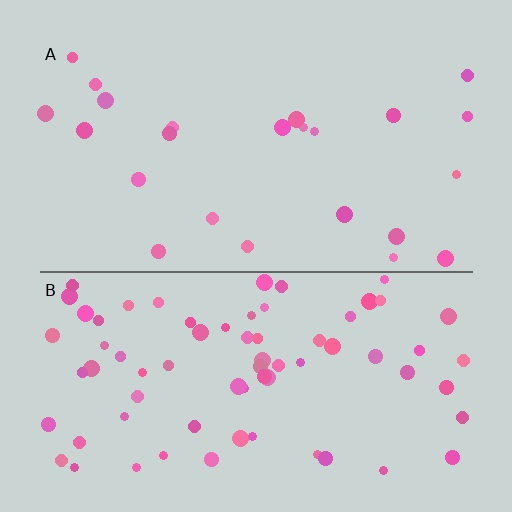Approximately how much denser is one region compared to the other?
Approximately 3.0× — region B over region A.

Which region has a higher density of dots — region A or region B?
B (the bottom).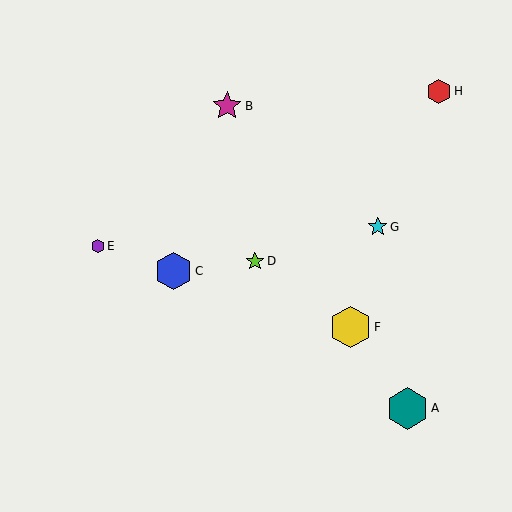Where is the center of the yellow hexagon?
The center of the yellow hexagon is at (350, 327).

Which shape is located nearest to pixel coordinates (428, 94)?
The red hexagon (labeled H) at (439, 91) is nearest to that location.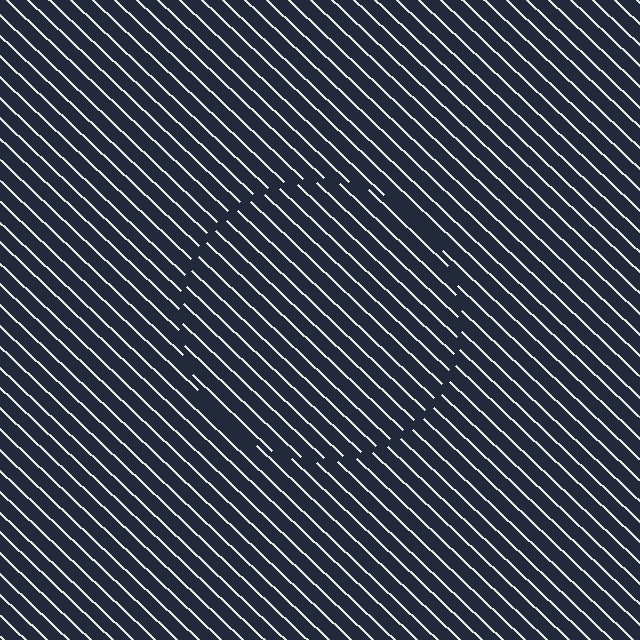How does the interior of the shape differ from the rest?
The interior of the shape contains the same grating, shifted by half a period — the contour is defined by the phase discontinuity where line-ends from the inner and outer gratings abut.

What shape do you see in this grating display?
An illusory circle. The interior of the shape contains the same grating, shifted by half a period — the contour is defined by the phase discontinuity where line-ends from the inner and outer gratings abut.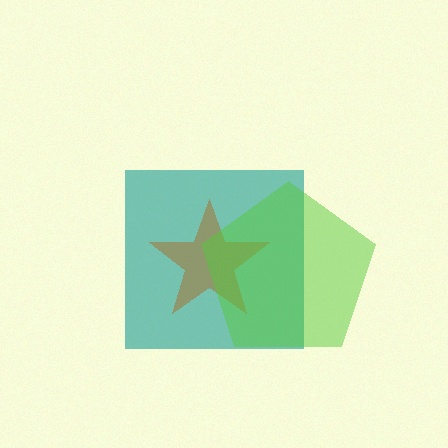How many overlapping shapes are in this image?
There are 3 overlapping shapes in the image.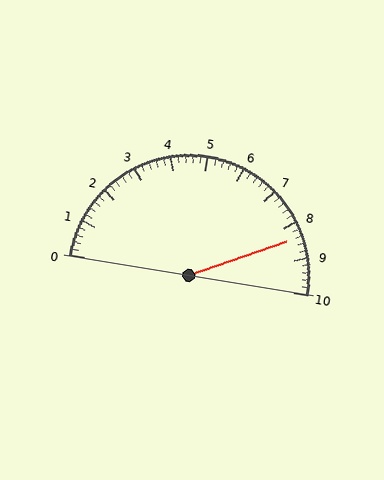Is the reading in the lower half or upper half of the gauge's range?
The reading is in the upper half of the range (0 to 10).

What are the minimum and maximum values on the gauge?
The gauge ranges from 0 to 10.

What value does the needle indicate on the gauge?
The needle indicates approximately 8.4.